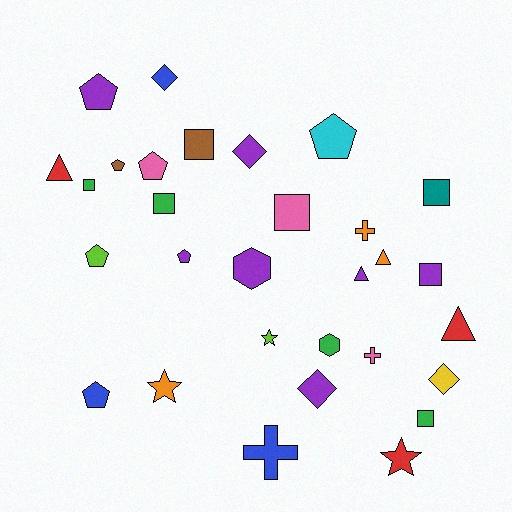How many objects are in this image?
There are 30 objects.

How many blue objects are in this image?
There are 3 blue objects.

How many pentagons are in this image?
There are 7 pentagons.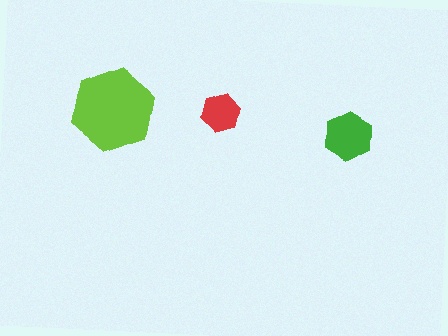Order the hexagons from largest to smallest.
the lime one, the green one, the red one.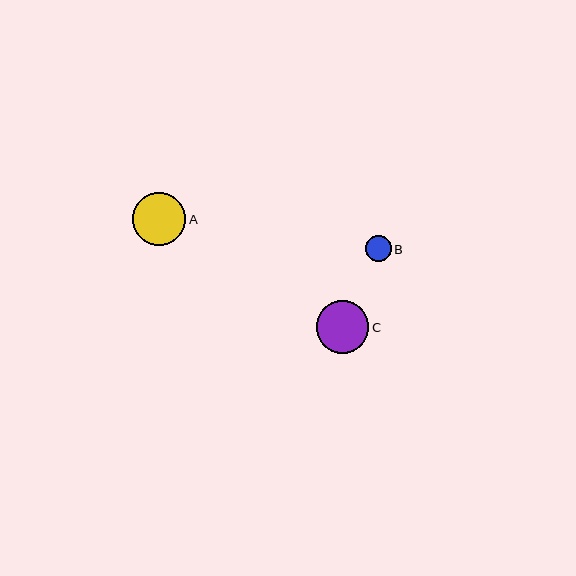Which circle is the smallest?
Circle B is the smallest with a size of approximately 26 pixels.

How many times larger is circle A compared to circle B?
Circle A is approximately 2.1 times the size of circle B.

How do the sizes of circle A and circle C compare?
Circle A and circle C are approximately the same size.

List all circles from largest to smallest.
From largest to smallest: A, C, B.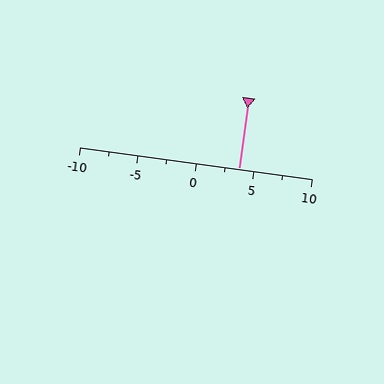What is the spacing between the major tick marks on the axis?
The major ticks are spaced 5 apart.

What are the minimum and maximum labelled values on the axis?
The axis runs from -10 to 10.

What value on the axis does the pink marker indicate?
The marker indicates approximately 3.8.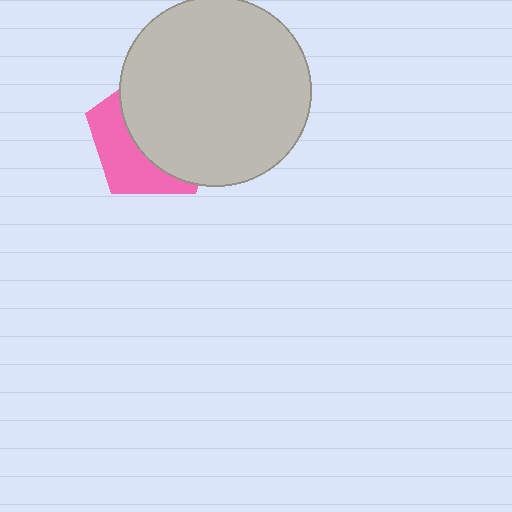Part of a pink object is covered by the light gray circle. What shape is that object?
It is a pentagon.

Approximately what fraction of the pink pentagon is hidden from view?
Roughly 63% of the pink pentagon is hidden behind the light gray circle.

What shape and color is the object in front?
The object in front is a light gray circle.